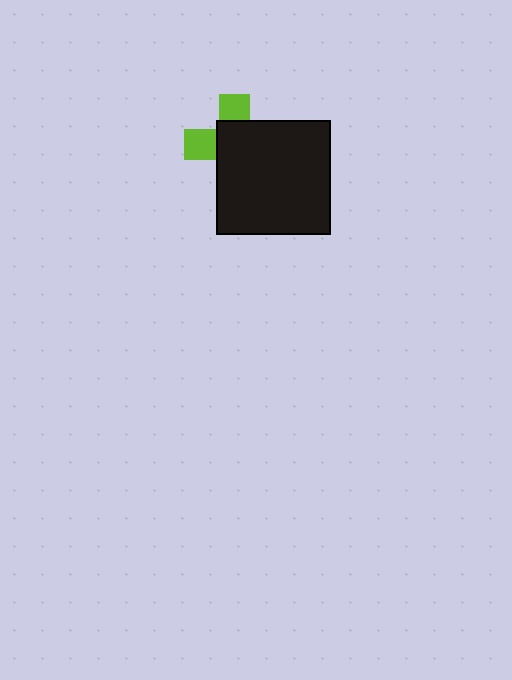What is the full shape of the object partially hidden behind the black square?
The partially hidden object is a lime cross.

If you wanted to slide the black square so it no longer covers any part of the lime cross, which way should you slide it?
Slide it toward the lower-right — that is the most direct way to separate the two shapes.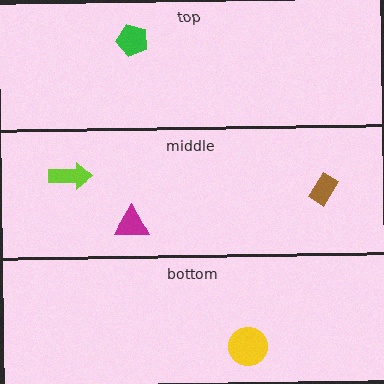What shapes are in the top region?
The green pentagon.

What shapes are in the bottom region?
The yellow circle.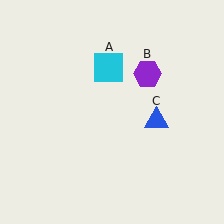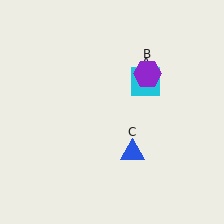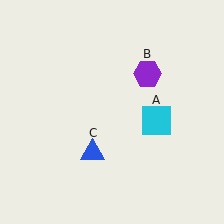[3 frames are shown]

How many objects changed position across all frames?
2 objects changed position: cyan square (object A), blue triangle (object C).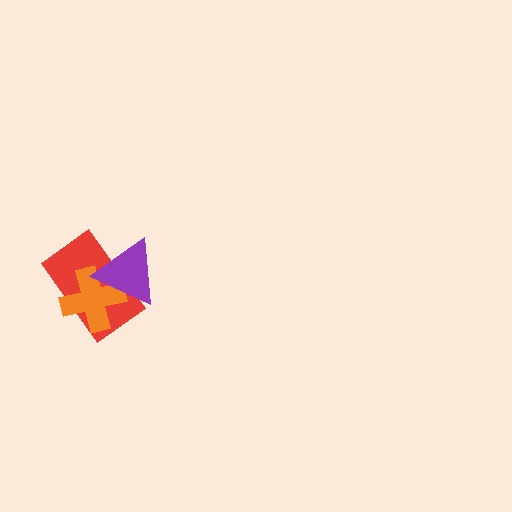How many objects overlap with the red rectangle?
2 objects overlap with the red rectangle.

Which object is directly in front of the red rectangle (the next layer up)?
The orange cross is directly in front of the red rectangle.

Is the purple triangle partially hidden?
No, no other shape covers it.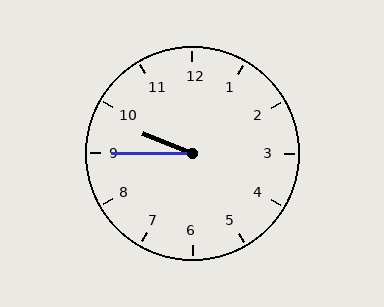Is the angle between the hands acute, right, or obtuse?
It is acute.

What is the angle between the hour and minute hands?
Approximately 22 degrees.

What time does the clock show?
9:45.